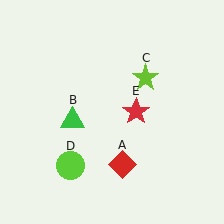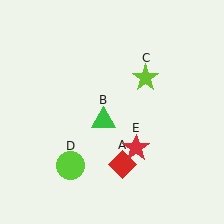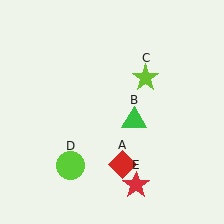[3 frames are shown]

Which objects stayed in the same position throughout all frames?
Red diamond (object A) and lime star (object C) and lime circle (object D) remained stationary.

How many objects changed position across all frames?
2 objects changed position: green triangle (object B), red star (object E).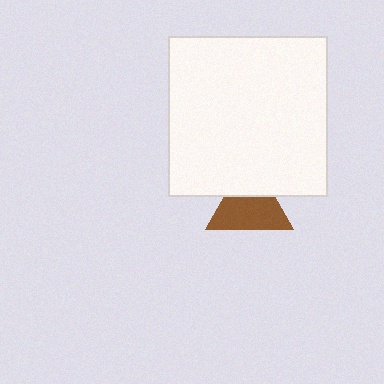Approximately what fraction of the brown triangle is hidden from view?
Roughly 35% of the brown triangle is hidden behind the white square.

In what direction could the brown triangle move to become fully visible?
The brown triangle could move down. That would shift it out from behind the white square entirely.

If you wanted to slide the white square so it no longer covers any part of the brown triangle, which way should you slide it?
Slide it up — that is the most direct way to separate the two shapes.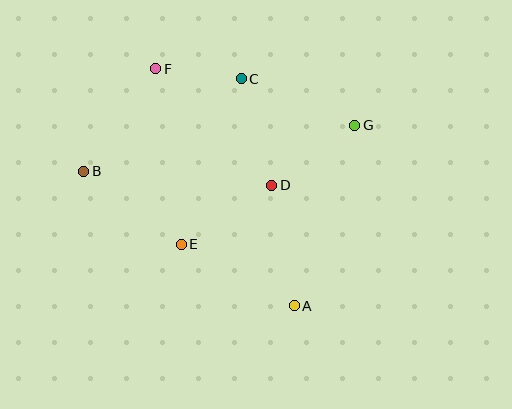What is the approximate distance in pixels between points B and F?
The distance between B and F is approximately 125 pixels.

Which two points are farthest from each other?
Points B and G are farthest from each other.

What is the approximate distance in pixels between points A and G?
The distance between A and G is approximately 190 pixels.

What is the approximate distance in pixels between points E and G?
The distance between E and G is approximately 210 pixels.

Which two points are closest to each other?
Points C and F are closest to each other.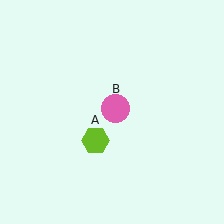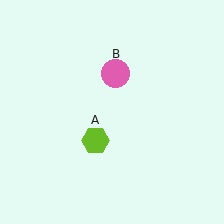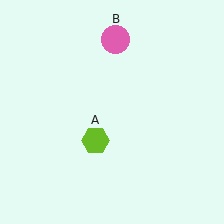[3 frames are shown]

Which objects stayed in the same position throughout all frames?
Lime hexagon (object A) remained stationary.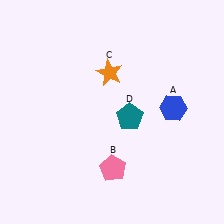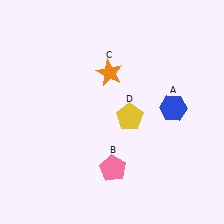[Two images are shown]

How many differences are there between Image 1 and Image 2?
There is 1 difference between the two images.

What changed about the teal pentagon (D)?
In Image 1, D is teal. In Image 2, it changed to yellow.